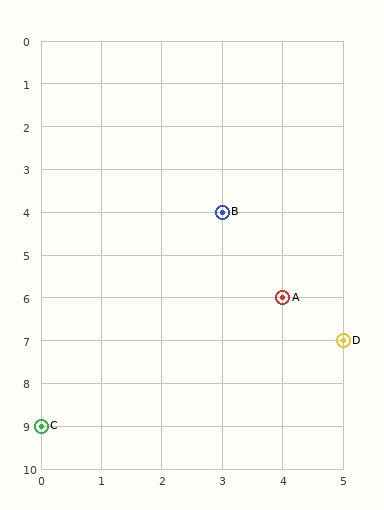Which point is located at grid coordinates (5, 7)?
Point D is at (5, 7).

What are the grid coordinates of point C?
Point C is at grid coordinates (0, 9).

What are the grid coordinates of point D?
Point D is at grid coordinates (5, 7).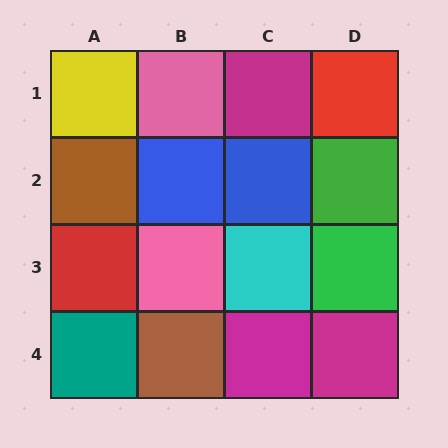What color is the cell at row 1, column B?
Pink.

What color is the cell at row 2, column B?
Blue.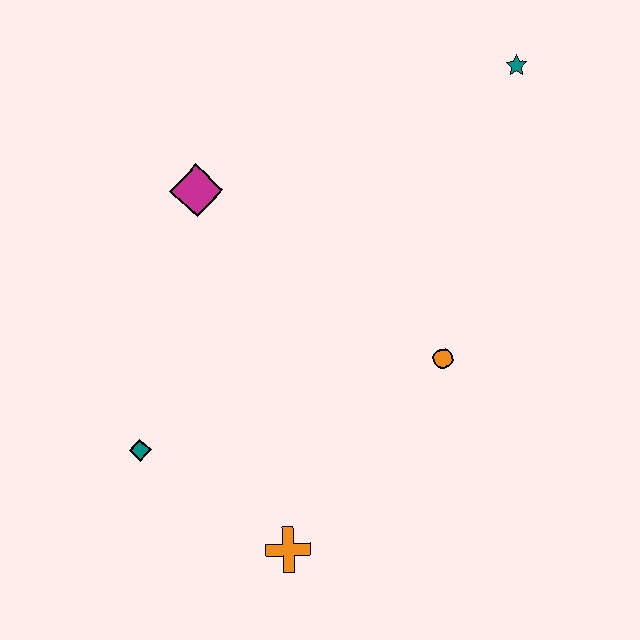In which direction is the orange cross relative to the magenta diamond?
The orange cross is below the magenta diamond.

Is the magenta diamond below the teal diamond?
No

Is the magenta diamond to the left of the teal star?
Yes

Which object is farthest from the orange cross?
The teal star is farthest from the orange cross.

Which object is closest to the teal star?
The orange circle is closest to the teal star.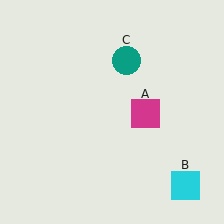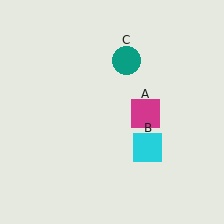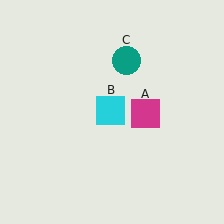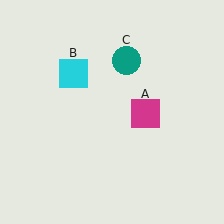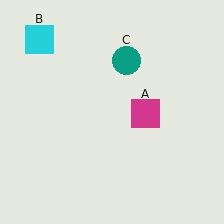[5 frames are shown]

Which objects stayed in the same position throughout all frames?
Magenta square (object A) and teal circle (object C) remained stationary.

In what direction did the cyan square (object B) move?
The cyan square (object B) moved up and to the left.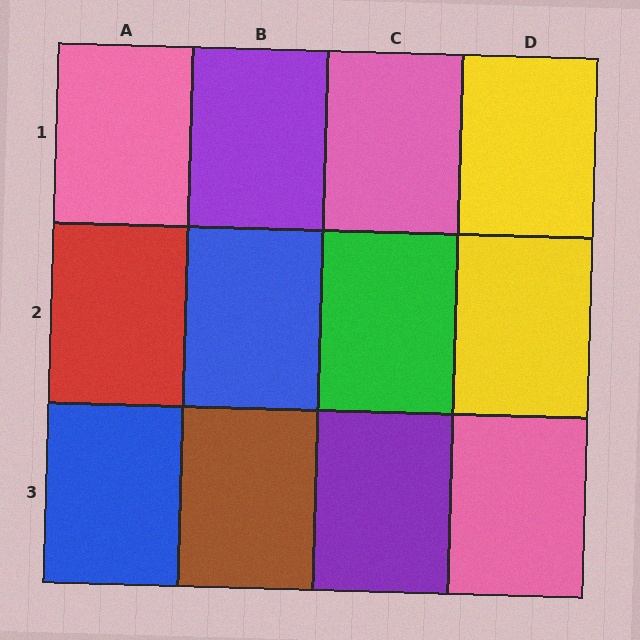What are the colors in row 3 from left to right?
Blue, brown, purple, pink.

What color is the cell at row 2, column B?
Blue.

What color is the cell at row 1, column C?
Pink.